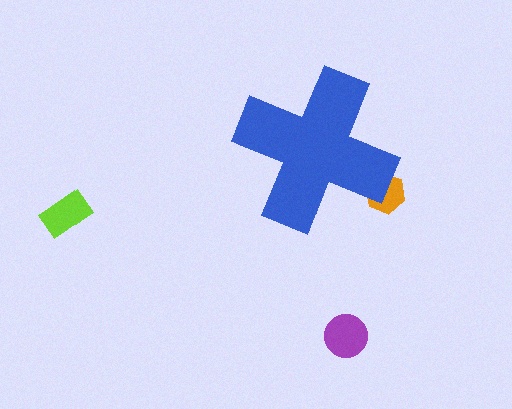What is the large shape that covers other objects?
A blue cross.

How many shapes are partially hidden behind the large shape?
1 shape is partially hidden.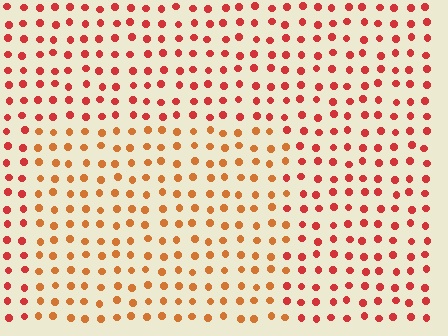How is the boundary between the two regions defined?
The boundary is defined purely by a slight shift in hue (about 27 degrees). Spacing, size, and orientation are identical on both sides.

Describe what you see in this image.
The image is filled with small red elements in a uniform arrangement. A rectangle-shaped region is visible where the elements are tinted to a slightly different hue, forming a subtle color boundary.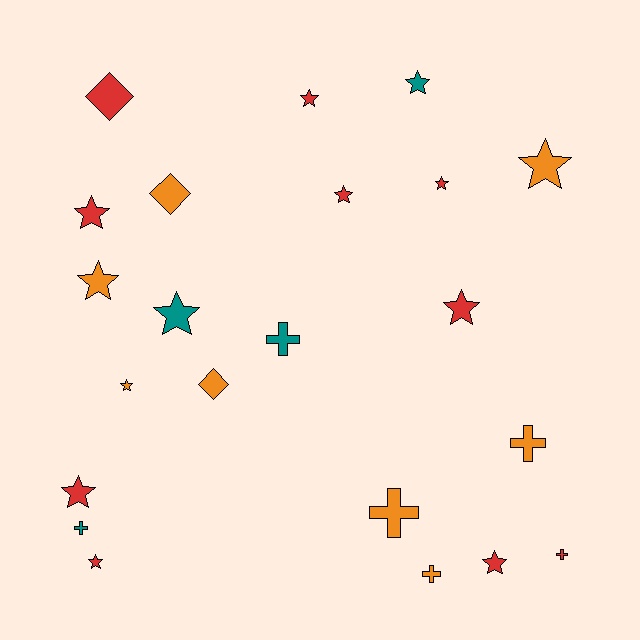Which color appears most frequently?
Red, with 10 objects.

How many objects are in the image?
There are 22 objects.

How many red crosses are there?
There is 1 red cross.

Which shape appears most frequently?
Star, with 13 objects.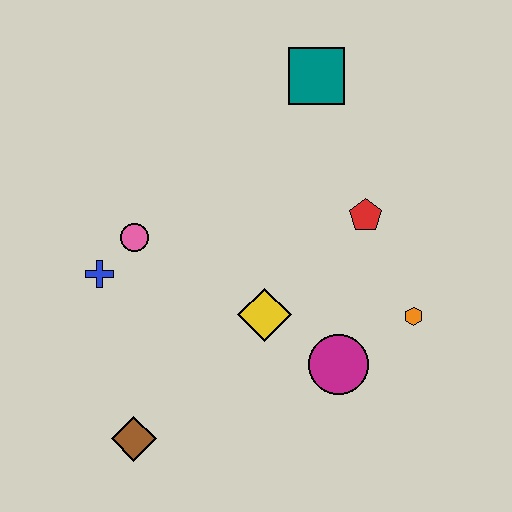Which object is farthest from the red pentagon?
The brown diamond is farthest from the red pentagon.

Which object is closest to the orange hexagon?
The magenta circle is closest to the orange hexagon.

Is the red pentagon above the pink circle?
Yes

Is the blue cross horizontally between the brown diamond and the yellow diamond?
No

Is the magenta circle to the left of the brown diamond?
No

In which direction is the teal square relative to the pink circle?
The teal square is to the right of the pink circle.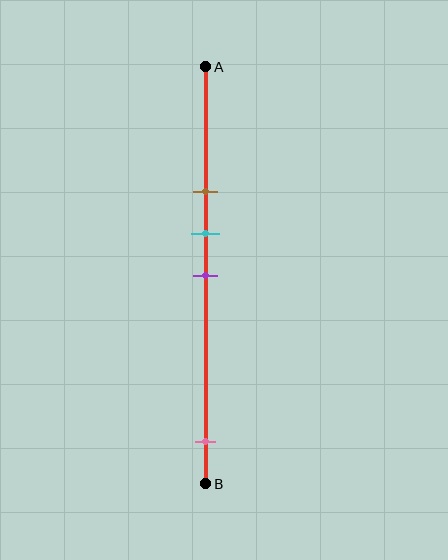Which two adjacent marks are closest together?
The cyan and purple marks are the closest adjacent pair.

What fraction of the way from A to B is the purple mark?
The purple mark is approximately 50% (0.5) of the way from A to B.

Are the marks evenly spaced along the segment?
No, the marks are not evenly spaced.